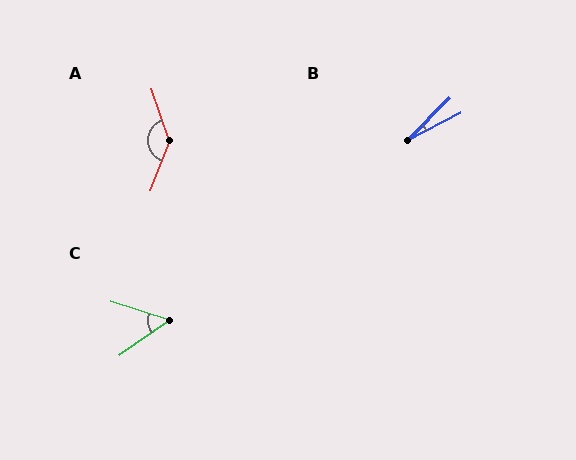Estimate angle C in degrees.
Approximately 53 degrees.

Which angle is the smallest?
B, at approximately 17 degrees.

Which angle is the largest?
A, at approximately 141 degrees.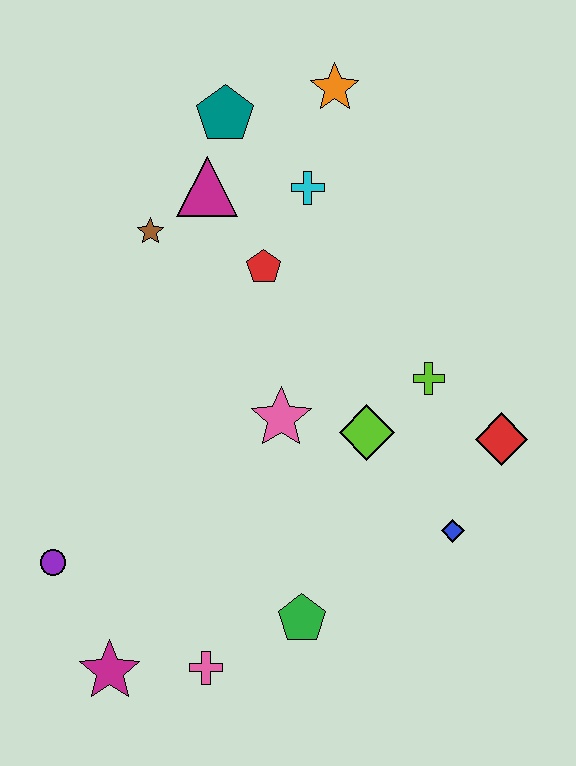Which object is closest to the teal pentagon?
The magenta triangle is closest to the teal pentagon.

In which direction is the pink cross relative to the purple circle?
The pink cross is to the right of the purple circle.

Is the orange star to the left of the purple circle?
No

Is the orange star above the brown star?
Yes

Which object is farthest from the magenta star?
The orange star is farthest from the magenta star.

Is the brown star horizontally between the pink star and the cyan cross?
No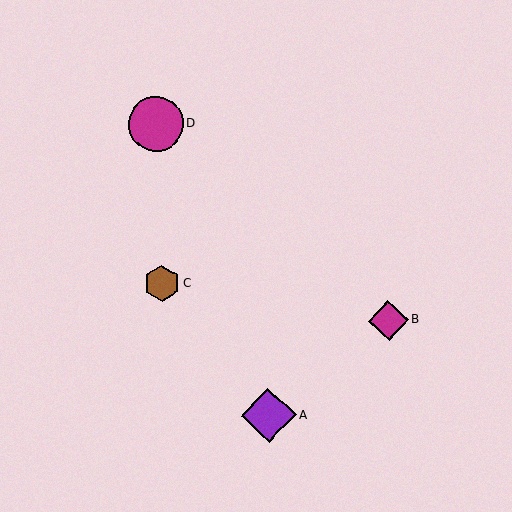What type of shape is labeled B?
Shape B is a magenta diamond.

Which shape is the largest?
The magenta circle (labeled D) is the largest.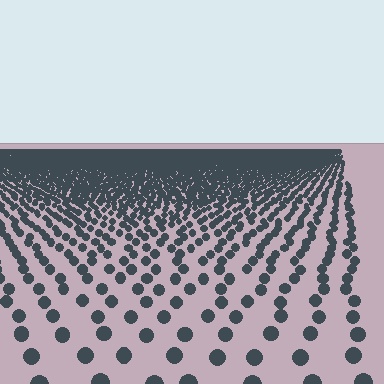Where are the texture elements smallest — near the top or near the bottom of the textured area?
Near the top.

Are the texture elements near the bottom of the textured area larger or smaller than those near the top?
Larger. Near the bottom, elements are closer to the viewer and appear at a bigger on-screen size.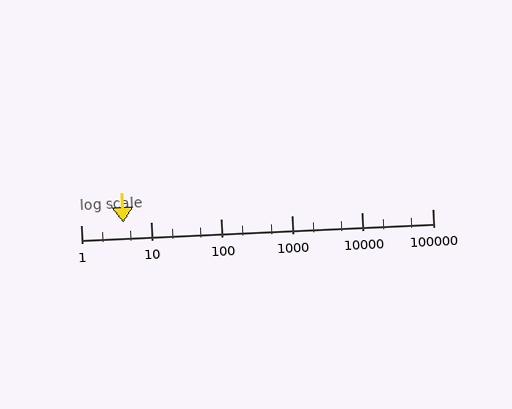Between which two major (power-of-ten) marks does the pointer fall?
The pointer is between 1 and 10.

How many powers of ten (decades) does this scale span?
The scale spans 5 decades, from 1 to 100000.